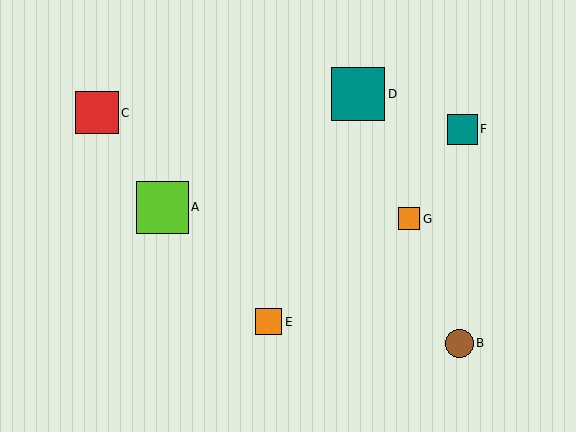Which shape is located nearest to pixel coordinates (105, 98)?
The red square (labeled C) at (97, 113) is nearest to that location.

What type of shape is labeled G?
Shape G is an orange square.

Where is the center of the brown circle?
The center of the brown circle is at (459, 343).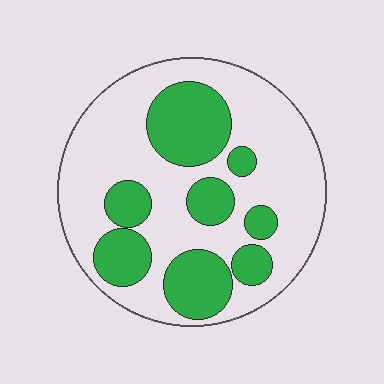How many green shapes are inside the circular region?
8.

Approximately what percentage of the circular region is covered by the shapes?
Approximately 35%.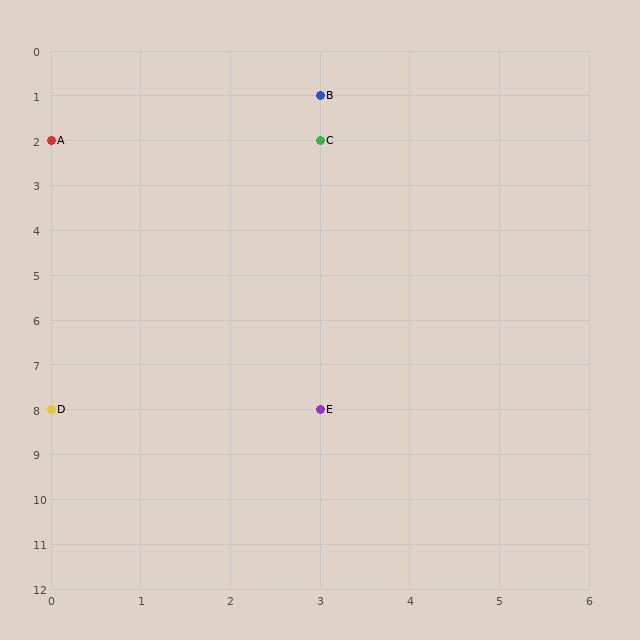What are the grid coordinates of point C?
Point C is at grid coordinates (3, 2).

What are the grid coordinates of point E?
Point E is at grid coordinates (3, 8).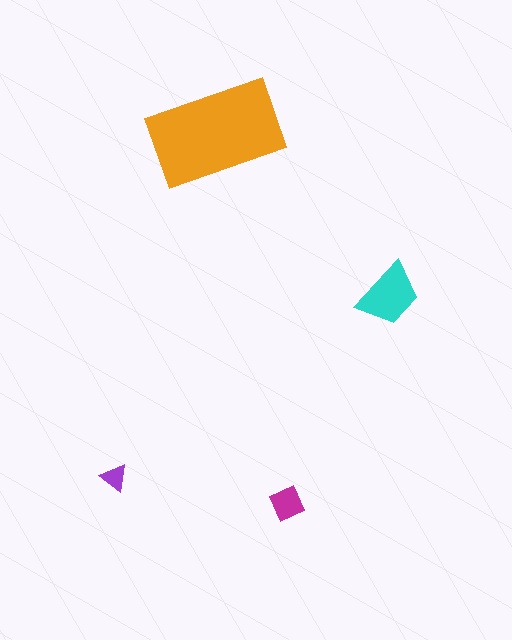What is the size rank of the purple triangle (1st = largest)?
4th.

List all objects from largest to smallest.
The orange rectangle, the cyan trapezoid, the magenta square, the purple triangle.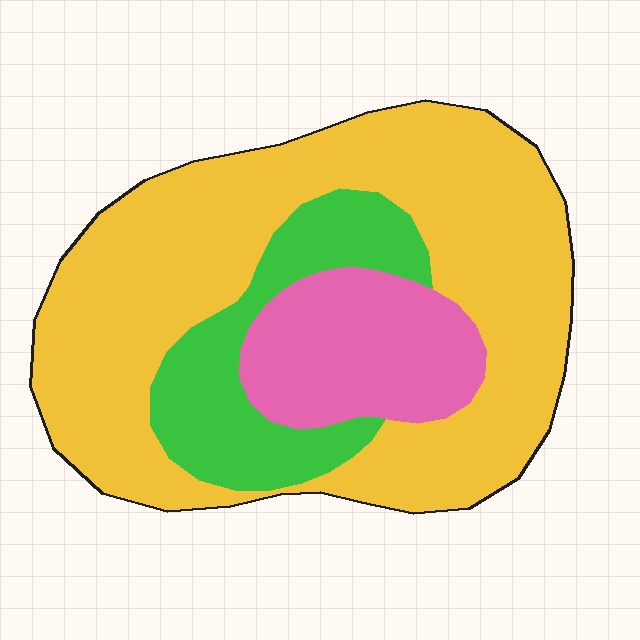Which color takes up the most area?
Yellow, at roughly 65%.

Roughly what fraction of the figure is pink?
Pink takes up between a sixth and a third of the figure.